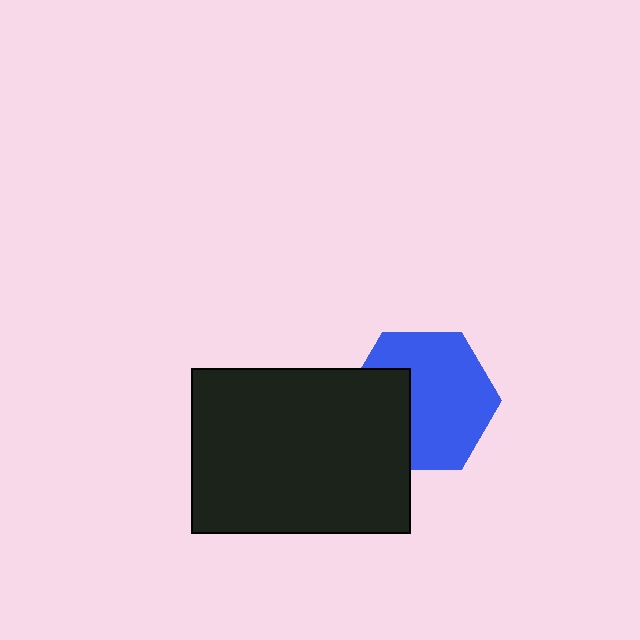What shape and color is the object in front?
The object in front is a black rectangle.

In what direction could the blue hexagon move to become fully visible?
The blue hexagon could move right. That would shift it out from behind the black rectangle entirely.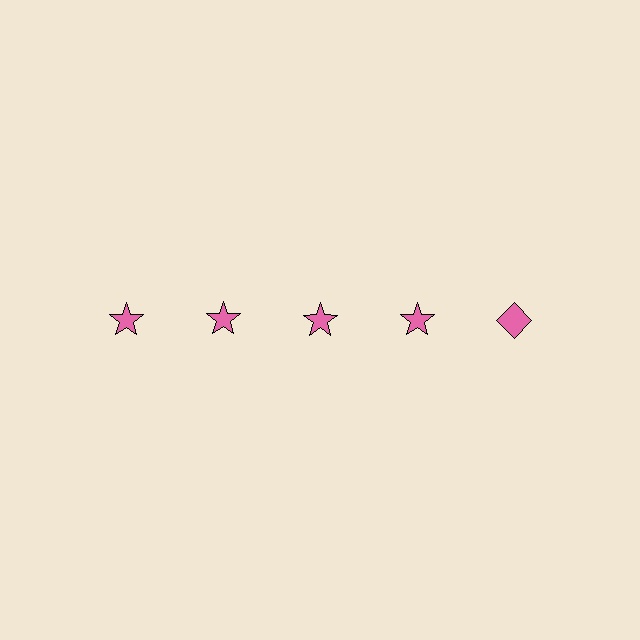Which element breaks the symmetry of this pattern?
The pink diamond in the top row, rightmost column breaks the symmetry. All other shapes are pink stars.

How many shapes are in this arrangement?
There are 5 shapes arranged in a grid pattern.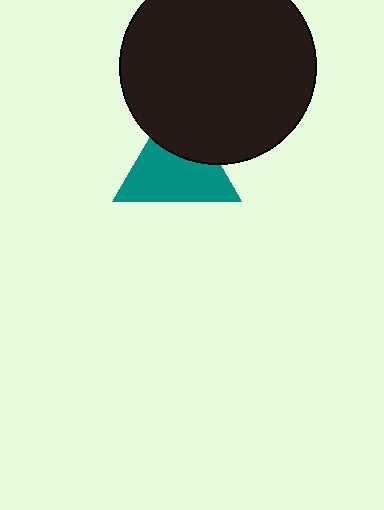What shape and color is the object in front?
The object in front is a black circle.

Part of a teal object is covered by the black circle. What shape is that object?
It is a triangle.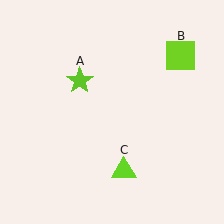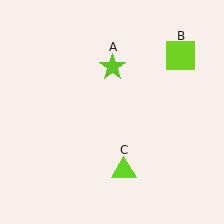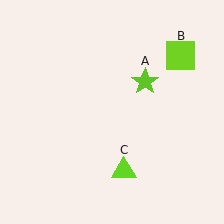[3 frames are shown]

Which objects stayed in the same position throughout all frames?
Lime square (object B) and lime triangle (object C) remained stationary.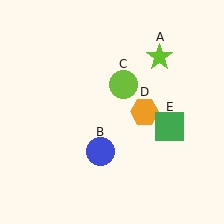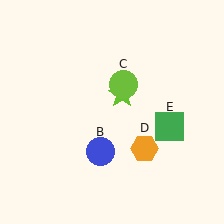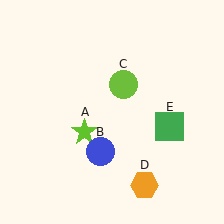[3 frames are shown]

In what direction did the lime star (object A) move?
The lime star (object A) moved down and to the left.